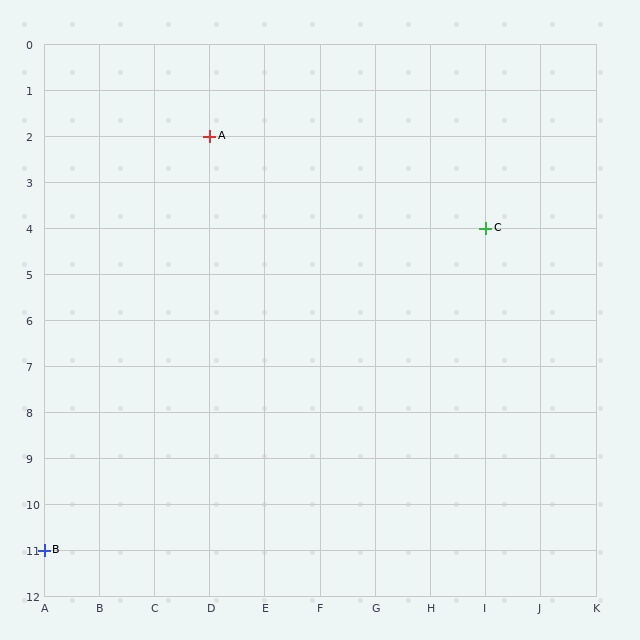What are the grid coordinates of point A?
Point A is at grid coordinates (D, 2).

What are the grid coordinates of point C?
Point C is at grid coordinates (I, 4).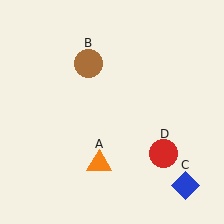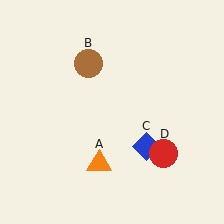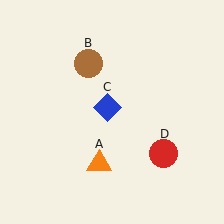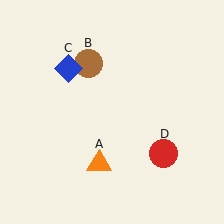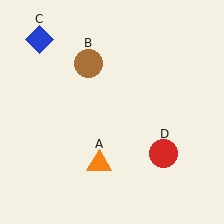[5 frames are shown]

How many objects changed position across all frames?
1 object changed position: blue diamond (object C).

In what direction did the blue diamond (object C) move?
The blue diamond (object C) moved up and to the left.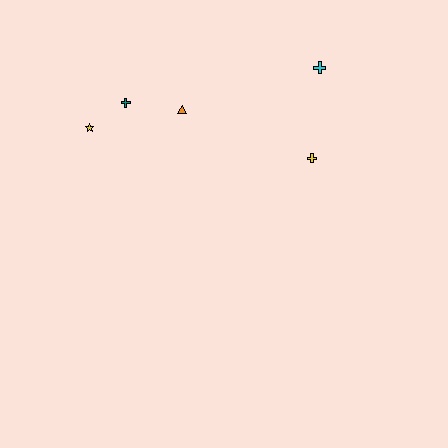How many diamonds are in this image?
There are no diamonds.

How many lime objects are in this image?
There are no lime objects.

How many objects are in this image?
There are 5 objects.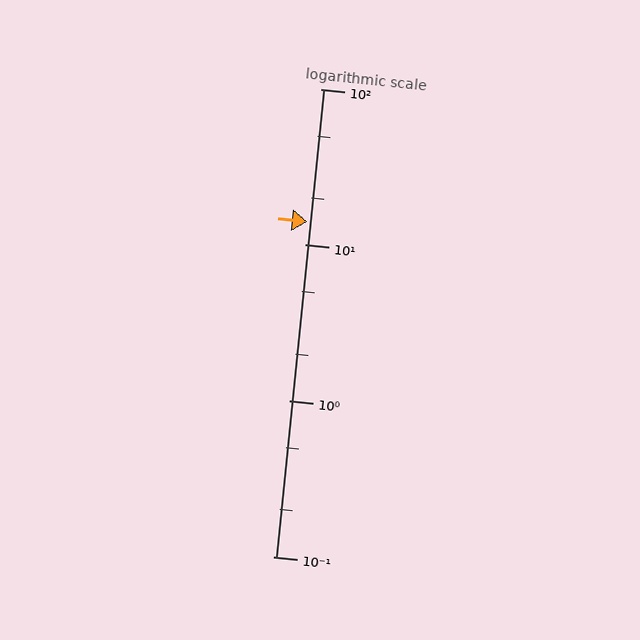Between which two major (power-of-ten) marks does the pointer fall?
The pointer is between 10 and 100.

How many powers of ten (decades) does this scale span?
The scale spans 3 decades, from 0.1 to 100.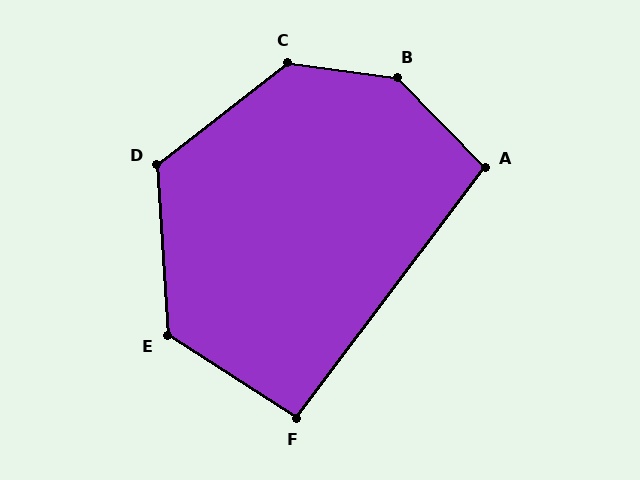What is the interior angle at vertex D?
Approximately 124 degrees (obtuse).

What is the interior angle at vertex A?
Approximately 99 degrees (obtuse).